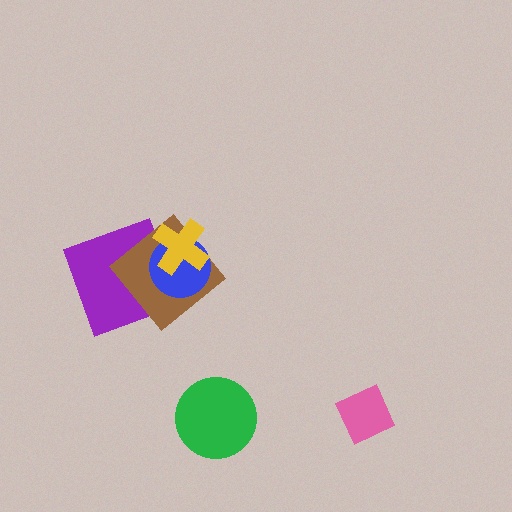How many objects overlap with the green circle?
0 objects overlap with the green circle.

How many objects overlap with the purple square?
3 objects overlap with the purple square.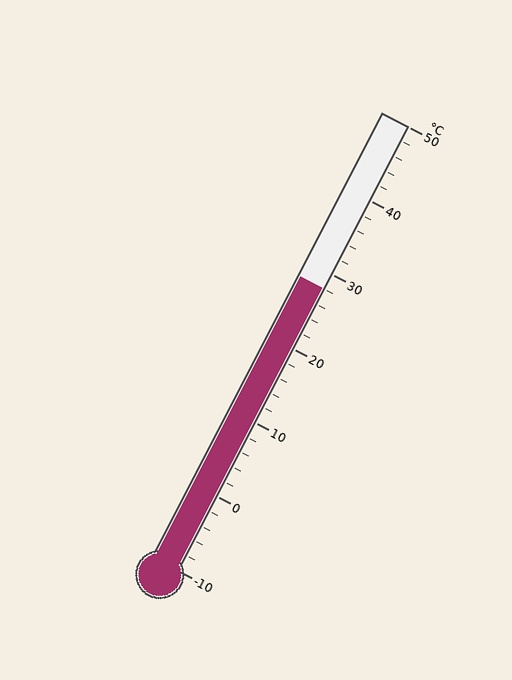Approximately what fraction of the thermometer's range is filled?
The thermometer is filled to approximately 65% of its range.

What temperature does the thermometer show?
The thermometer shows approximately 28°C.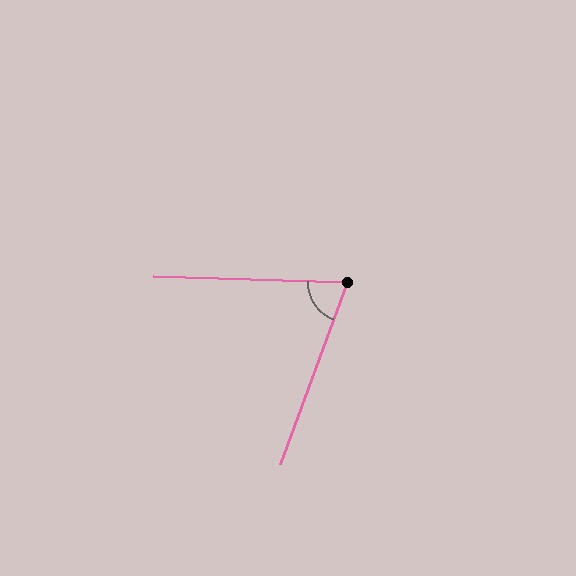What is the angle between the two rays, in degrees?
Approximately 72 degrees.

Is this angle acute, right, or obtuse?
It is acute.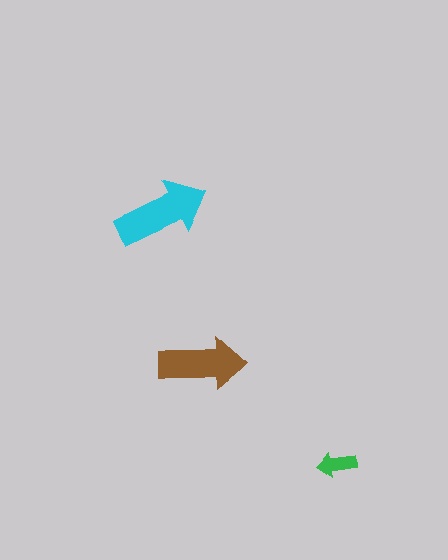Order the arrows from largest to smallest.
the cyan one, the brown one, the green one.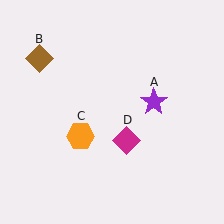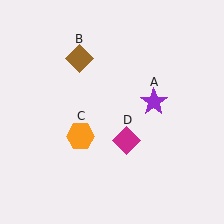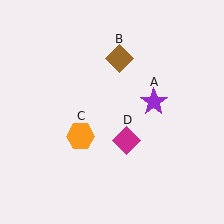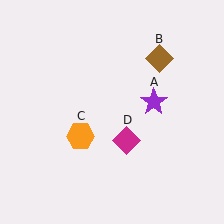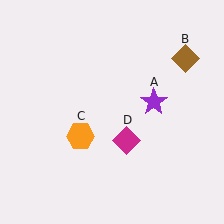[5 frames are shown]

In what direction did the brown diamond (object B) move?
The brown diamond (object B) moved right.